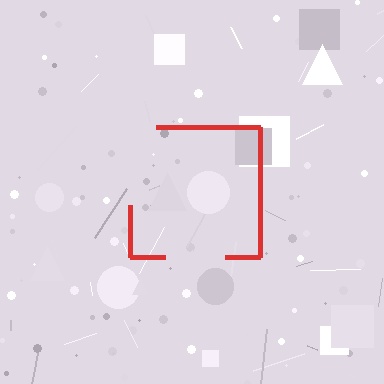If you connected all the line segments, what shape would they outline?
They would outline a square.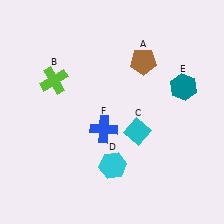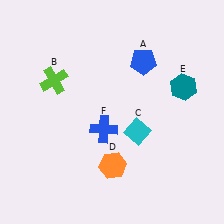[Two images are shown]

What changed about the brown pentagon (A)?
In Image 1, A is brown. In Image 2, it changed to blue.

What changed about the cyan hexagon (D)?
In Image 1, D is cyan. In Image 2, it changed to orange.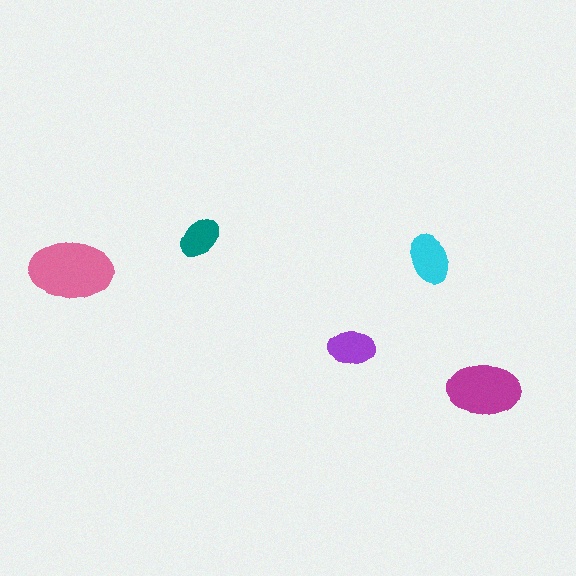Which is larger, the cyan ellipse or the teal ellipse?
The cyan one.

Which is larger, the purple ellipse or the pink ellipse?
The pink one.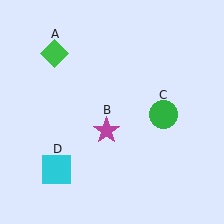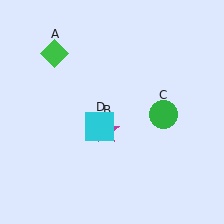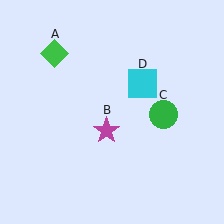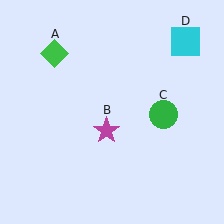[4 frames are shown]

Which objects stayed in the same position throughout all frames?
Green diamond (object A) and magenta star (object B) and green circle (object C) remained stationary.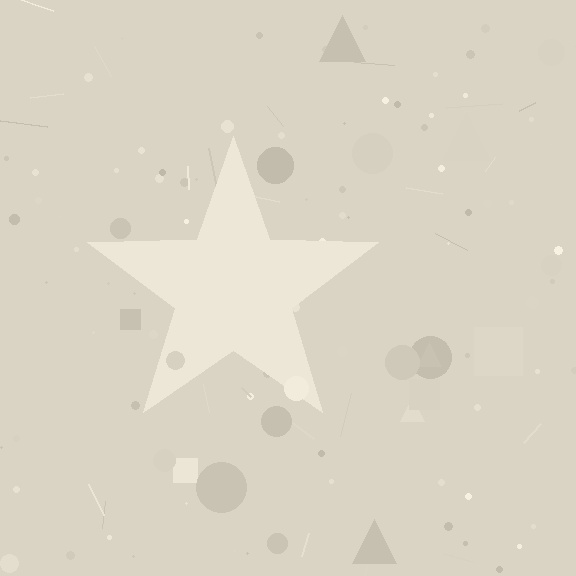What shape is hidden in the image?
A star is hidden in the image.